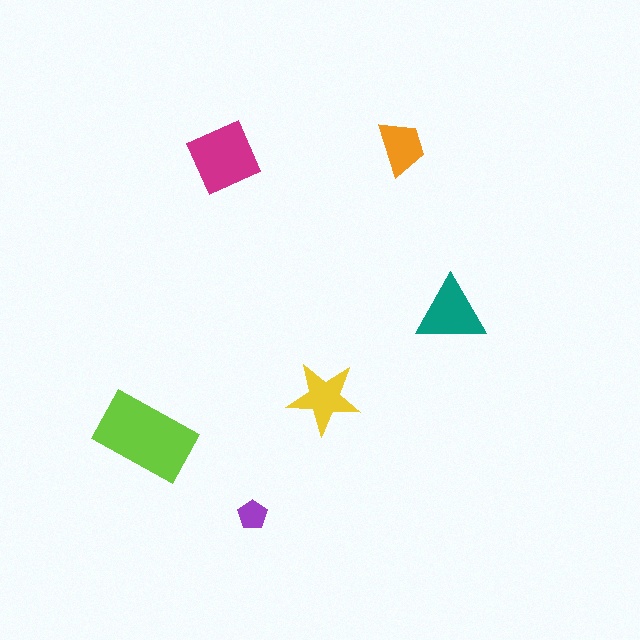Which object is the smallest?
The purple pentagon.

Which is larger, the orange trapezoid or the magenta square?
The magenta square.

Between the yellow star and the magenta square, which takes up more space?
The magenta square.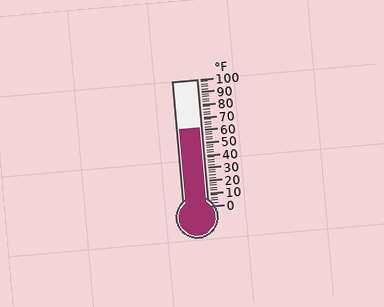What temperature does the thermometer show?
The thermometer shows approximately 62°F.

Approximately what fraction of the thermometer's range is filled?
The thermometer is filled to approximately 60% of its range.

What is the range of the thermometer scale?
The thermometer scale ranges from 0°F to 100°F.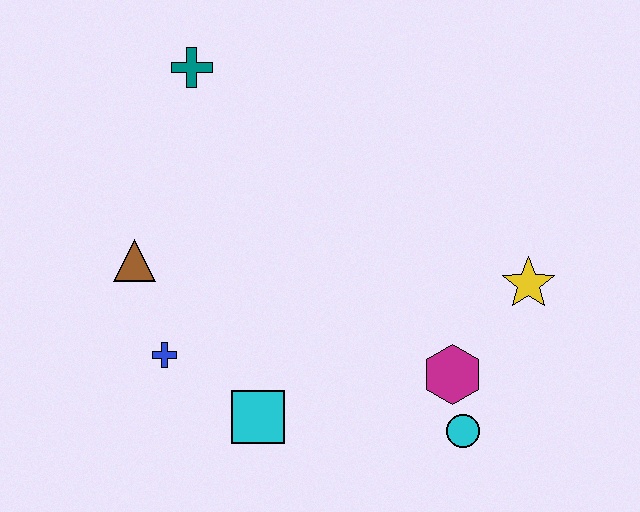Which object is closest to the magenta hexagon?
The cyan circle is closest to the magenta hexagon.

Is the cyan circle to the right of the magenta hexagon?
Yes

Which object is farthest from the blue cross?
The yellow star is farthest from the blue cross.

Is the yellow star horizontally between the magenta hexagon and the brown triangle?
No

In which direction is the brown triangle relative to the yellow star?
The brown triangle is to the left of the yellow star.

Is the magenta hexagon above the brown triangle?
No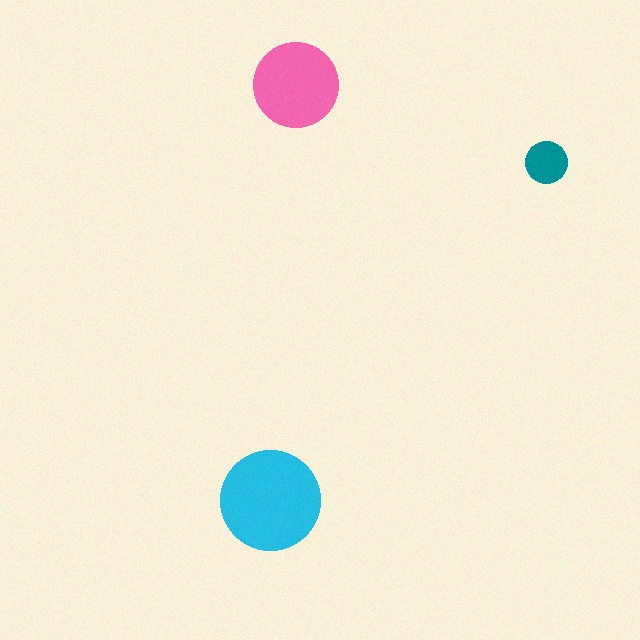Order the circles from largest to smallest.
the cyan one, the pink one, the teal one.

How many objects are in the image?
There are 3 objects in the image.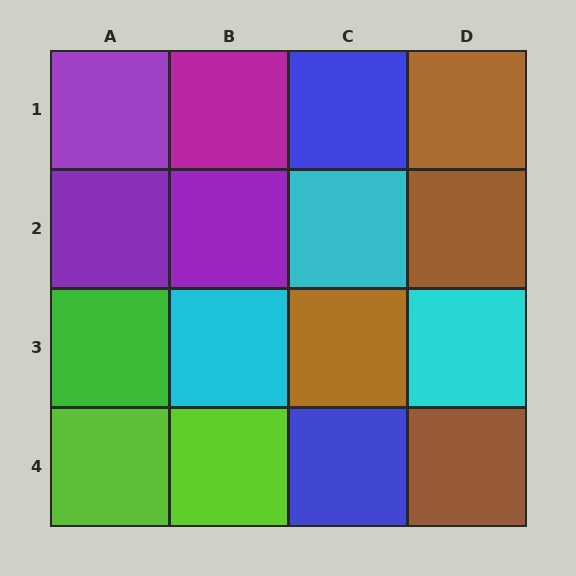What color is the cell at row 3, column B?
Cyan.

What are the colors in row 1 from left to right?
Purple, magenta, blue, brown.